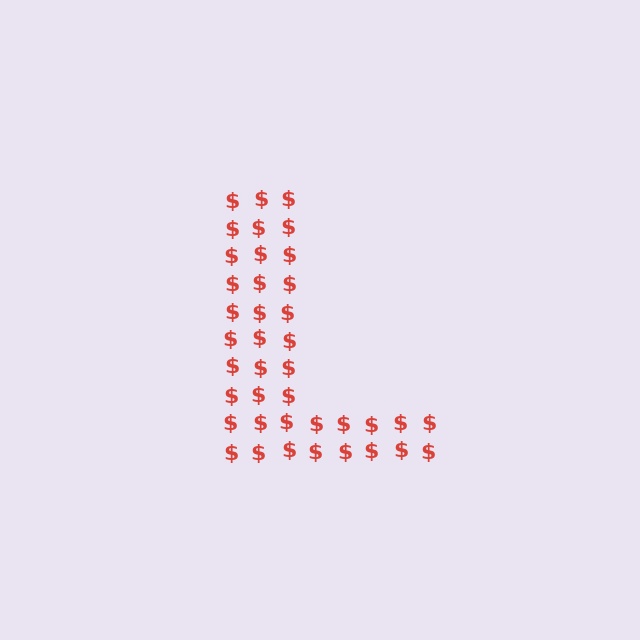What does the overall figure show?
The overall figure shows the letter L.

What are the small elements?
The small elements are dollar signs.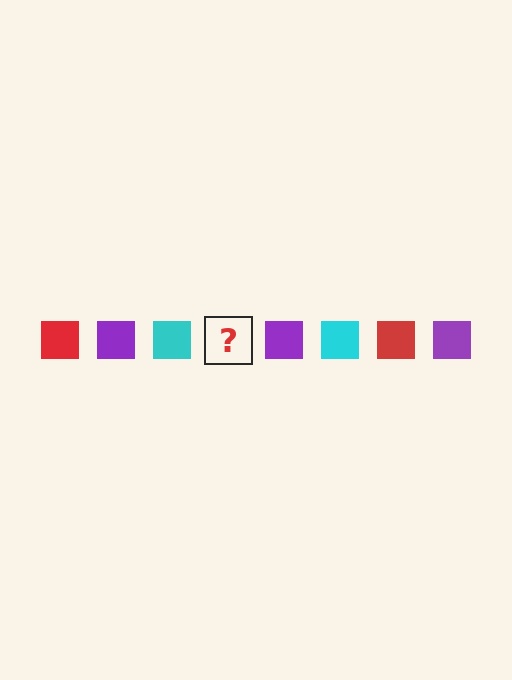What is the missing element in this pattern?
The missing element is a red square.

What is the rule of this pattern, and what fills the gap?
The rule is that the pattern cycles through red, purple, cyan squares. The gap should be filled with a red square.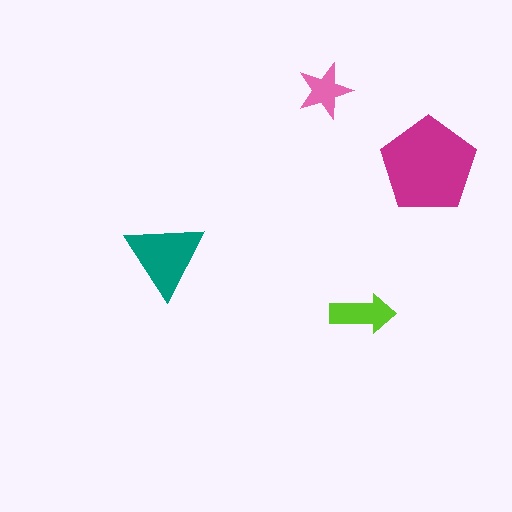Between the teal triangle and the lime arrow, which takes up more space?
The teal triangle.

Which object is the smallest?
The pink star.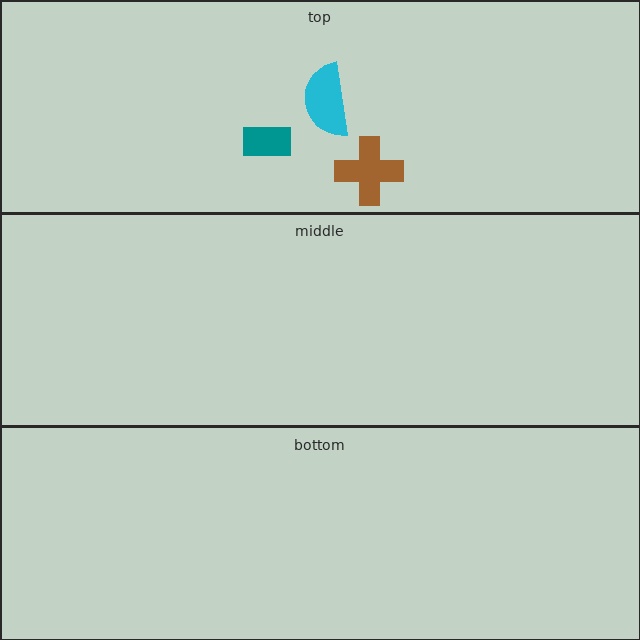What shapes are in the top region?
The cyan semicircle, the brown cross, the teal rectangle.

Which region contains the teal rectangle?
The top region.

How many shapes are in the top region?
3.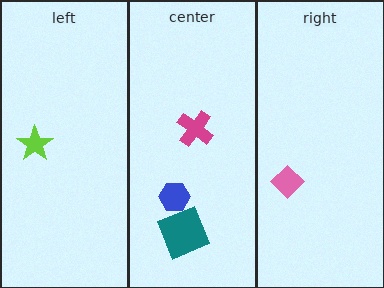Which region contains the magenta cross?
The center region.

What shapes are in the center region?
The teal square, the magenta cross, the blue hexagon.